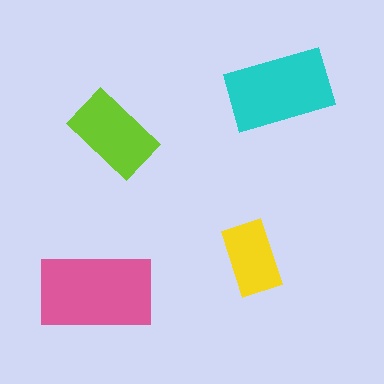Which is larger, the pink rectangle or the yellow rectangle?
The pink one.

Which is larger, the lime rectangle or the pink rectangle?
The pink one.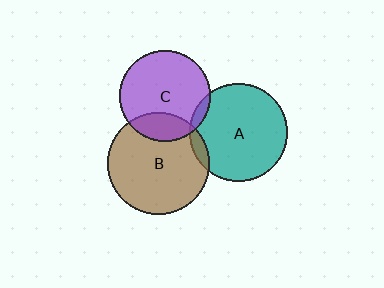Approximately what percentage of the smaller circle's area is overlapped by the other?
Approximately 5%.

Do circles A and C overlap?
Yes.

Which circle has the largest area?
Circle B (brown).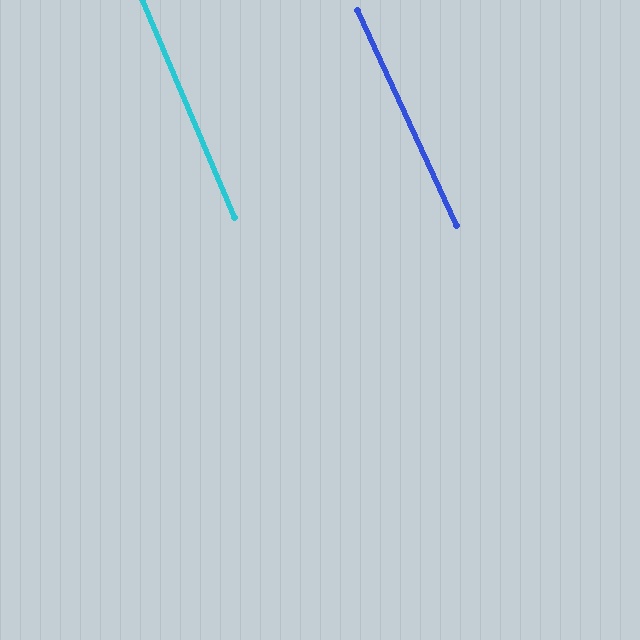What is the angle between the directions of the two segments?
Approximately 2 degrees.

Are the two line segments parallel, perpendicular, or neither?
Parallel — their directions differ by only 1.6°.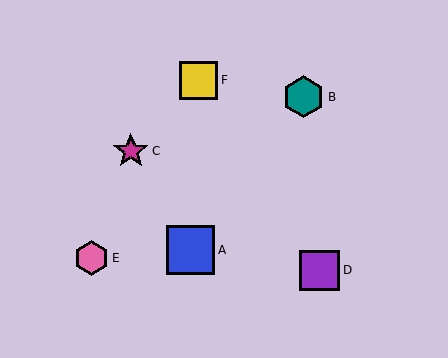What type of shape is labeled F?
Shape F is a yellow square.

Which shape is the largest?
The blue square (labeled A) is the largest.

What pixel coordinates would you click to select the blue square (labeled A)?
Click at (191, 250) to select the blue square A.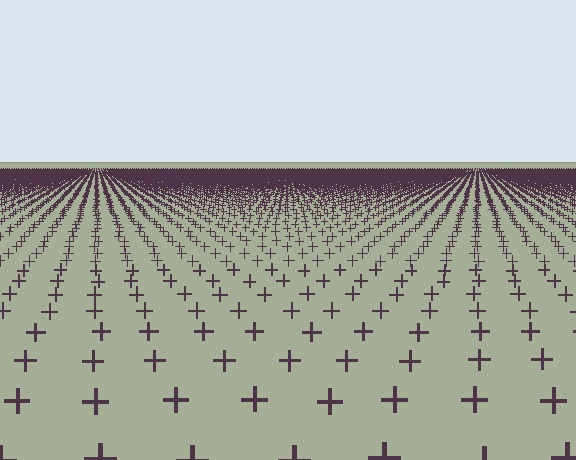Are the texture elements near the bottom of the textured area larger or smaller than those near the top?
Larger. Near the bottom, elements are closer to the viewer and appear at a bigger on-screen size.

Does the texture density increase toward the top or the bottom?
Density increases toward the top.